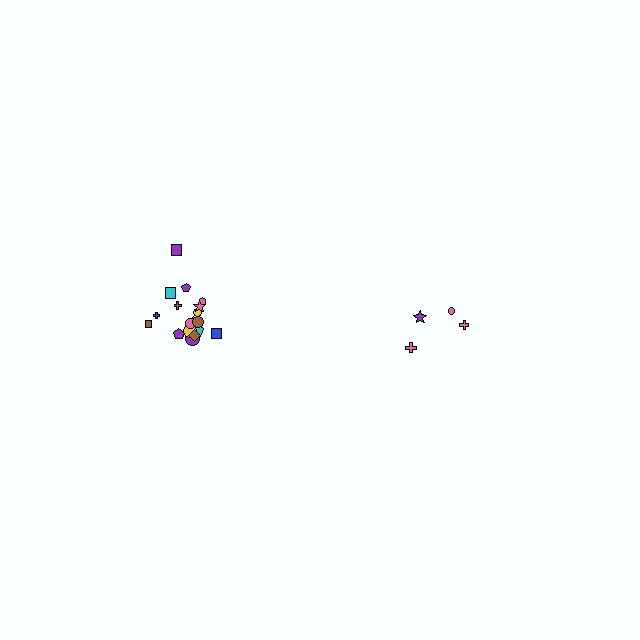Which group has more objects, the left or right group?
The left group.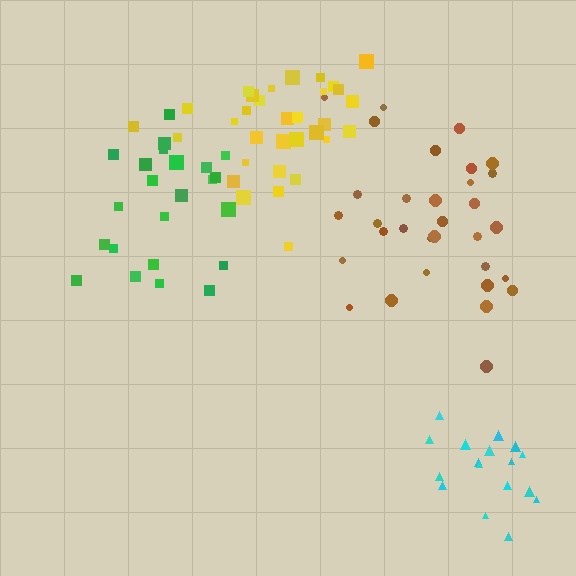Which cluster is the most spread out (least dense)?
Brown.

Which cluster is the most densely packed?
Cyan.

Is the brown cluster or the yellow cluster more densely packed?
Yellow.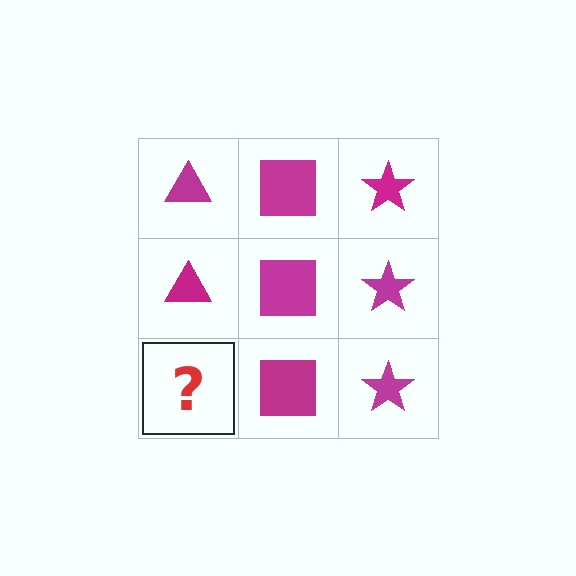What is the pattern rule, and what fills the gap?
The rule is that each column has a consistent shape. The gap should be filled with a magenta triangle.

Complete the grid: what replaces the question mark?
The question mark should be replaced with a magenta triangle.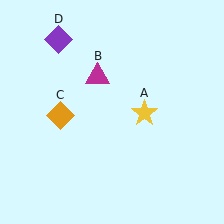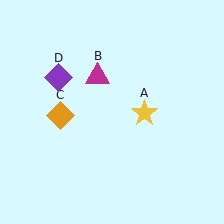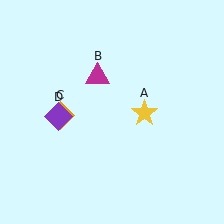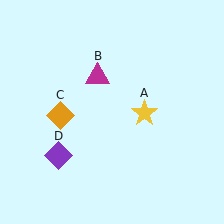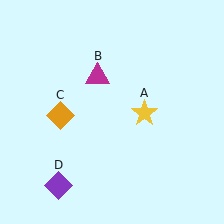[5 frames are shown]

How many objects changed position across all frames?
1 object changed position: purple diamond (object D).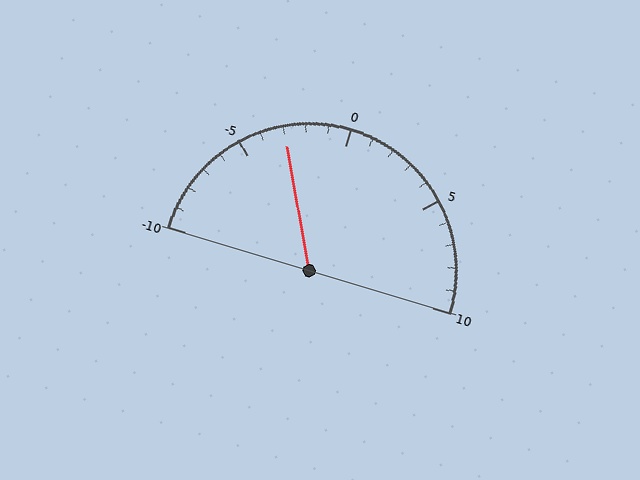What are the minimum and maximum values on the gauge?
The gauge ranges from -10 to 10.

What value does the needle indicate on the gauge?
The needle indicates approximately -3.